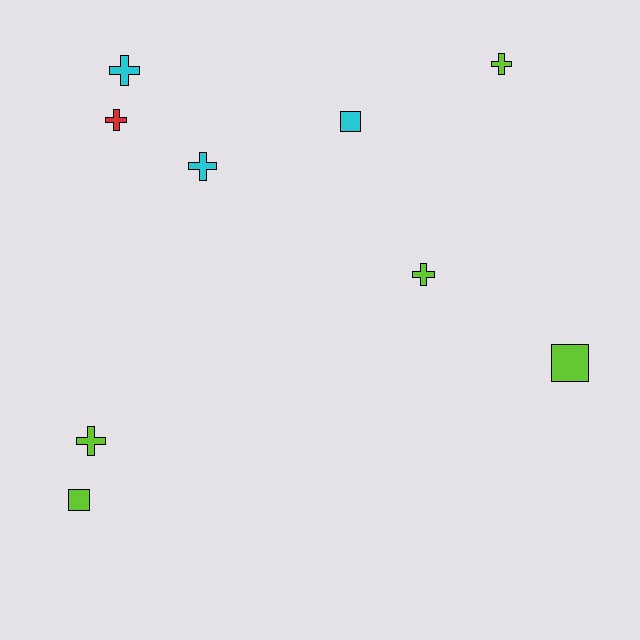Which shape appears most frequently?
Cross, with 6 objects.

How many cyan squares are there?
There is 1 cyan square.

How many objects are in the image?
There are 9 objects.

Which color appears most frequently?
Lime, with 5 objects.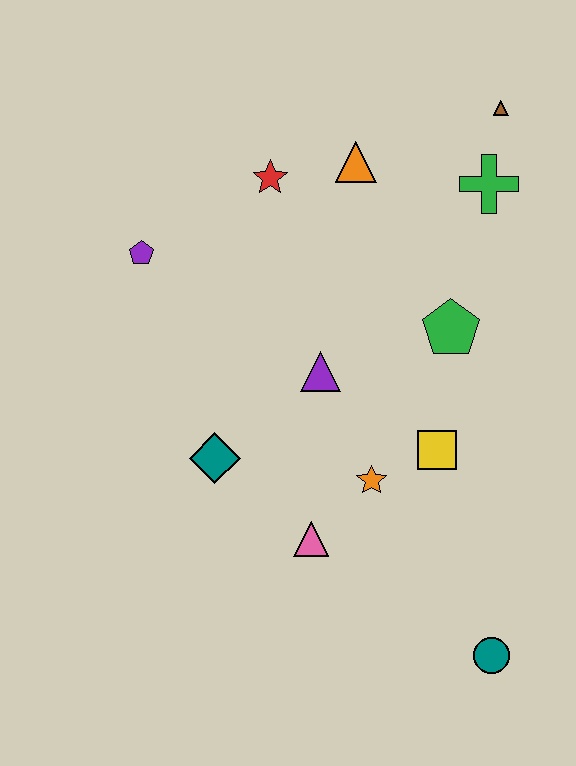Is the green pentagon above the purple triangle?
Yes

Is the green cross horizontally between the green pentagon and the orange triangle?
No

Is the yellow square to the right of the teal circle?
No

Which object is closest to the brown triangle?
The green cross is closest to the brown triangle.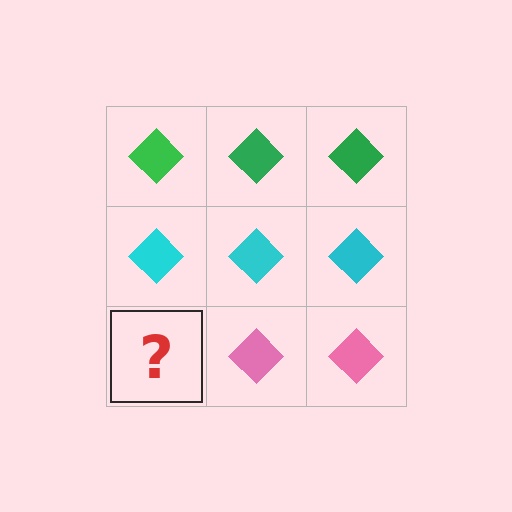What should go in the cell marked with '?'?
The missing cell should contain a pink diamond.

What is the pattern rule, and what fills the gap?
The rule is that each row has a consistent color. The gap should be filled with a pink diamond.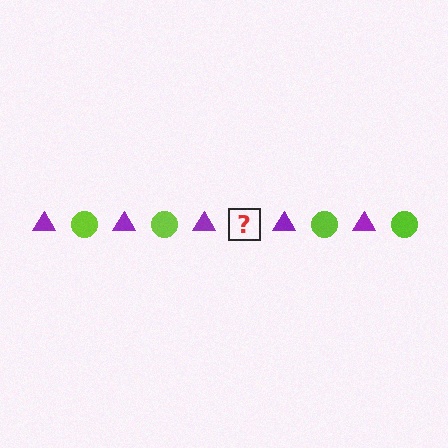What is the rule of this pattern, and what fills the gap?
The rule is that the pattern alternates between purple triangle and lime circle. The gap should be filled with a lime circle.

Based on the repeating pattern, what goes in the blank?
The blank should be a lime circle.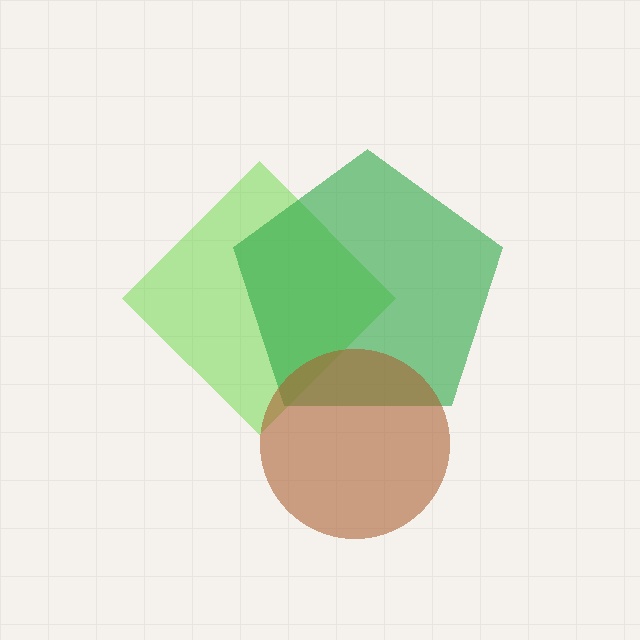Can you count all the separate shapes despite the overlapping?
Yes, there are 3 separate shapes.